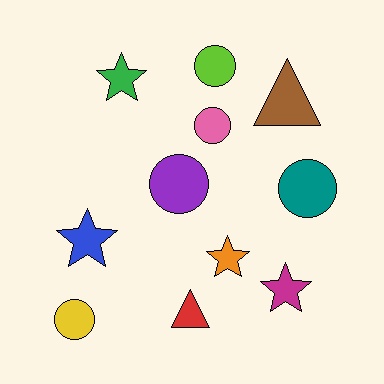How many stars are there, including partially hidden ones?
There are 4 stars.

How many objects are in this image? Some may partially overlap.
There are 11 objects.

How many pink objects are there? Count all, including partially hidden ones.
There is 1 pink object.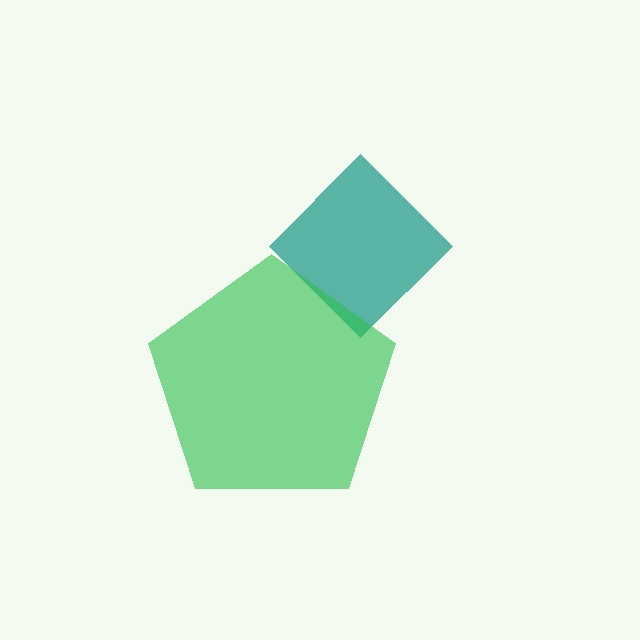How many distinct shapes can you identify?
There are 2 distinct shapes: a teal diamond, a green pentagon.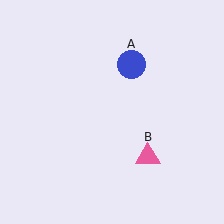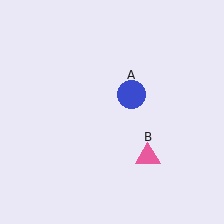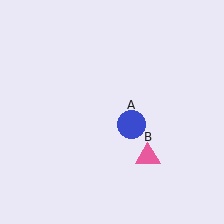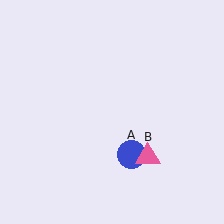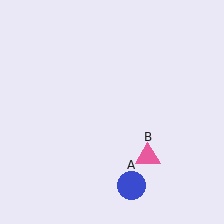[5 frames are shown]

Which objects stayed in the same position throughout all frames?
Pink triangle (object B) remained stationary.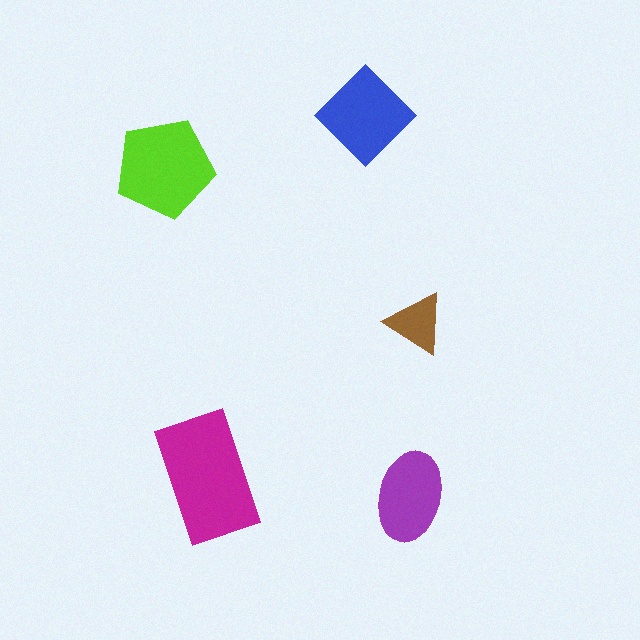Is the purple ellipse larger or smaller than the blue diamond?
Smaller.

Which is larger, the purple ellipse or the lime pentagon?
The lime pentagon.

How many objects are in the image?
There are 5 objects in the image.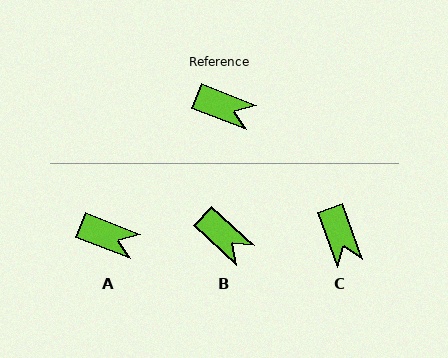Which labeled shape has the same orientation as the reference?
A.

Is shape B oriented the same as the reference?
No, it is off by about 21 degrees.